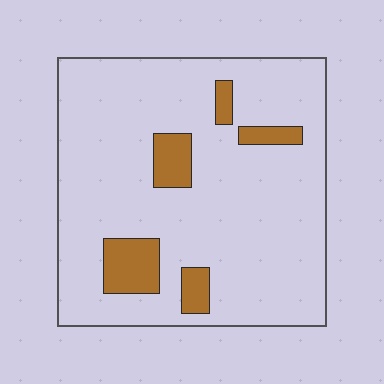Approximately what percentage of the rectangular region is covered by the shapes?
Approximately 10%.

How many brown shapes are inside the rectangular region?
5.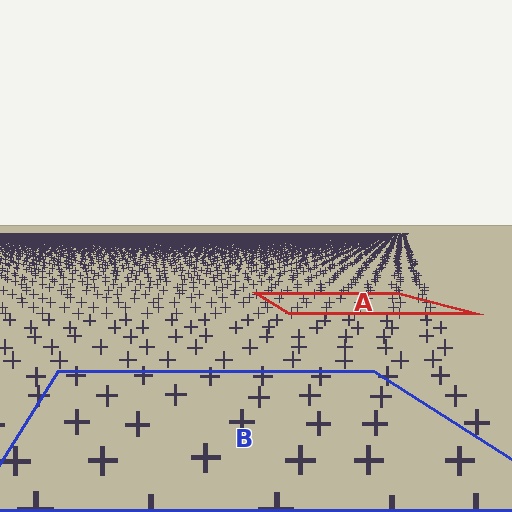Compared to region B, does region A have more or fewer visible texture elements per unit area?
Region A has more texture elements per unit area — they are packed more densely because it is farther away.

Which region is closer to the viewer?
Region B is closer. The texture elements there are larger and more spread out.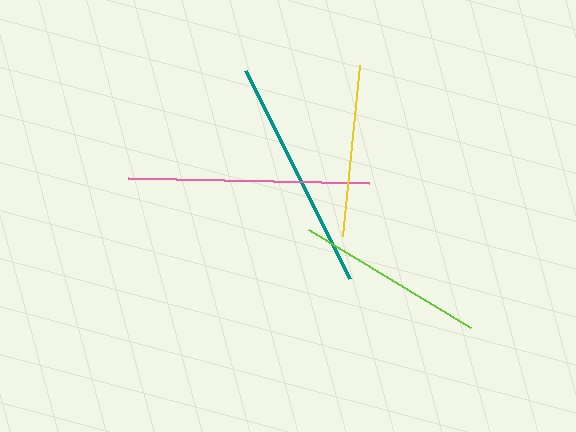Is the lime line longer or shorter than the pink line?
The pink line is longer than the lime line.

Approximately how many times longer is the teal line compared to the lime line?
The teal line is approximately 1.2 times the length of the lime line.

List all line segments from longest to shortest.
From longest to shortest: pink, teal, lime, yellow.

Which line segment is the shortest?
The yellow line is the shortest at approximately 172 pixels.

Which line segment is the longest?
The pink line is the longest at approximately 241 pixels.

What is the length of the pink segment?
The pink segment is approximately 241 pixels long.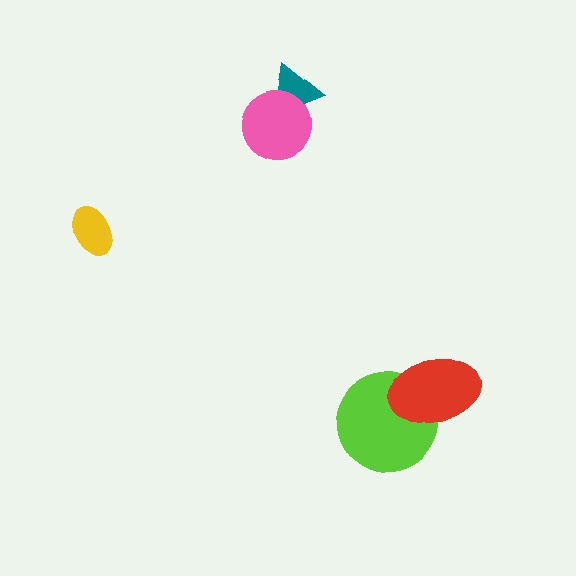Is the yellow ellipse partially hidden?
No, no other shape covers it.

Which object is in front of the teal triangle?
The pink circle is in front of the teal triangle.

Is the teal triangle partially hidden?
Yes, it is partially covered by another shape.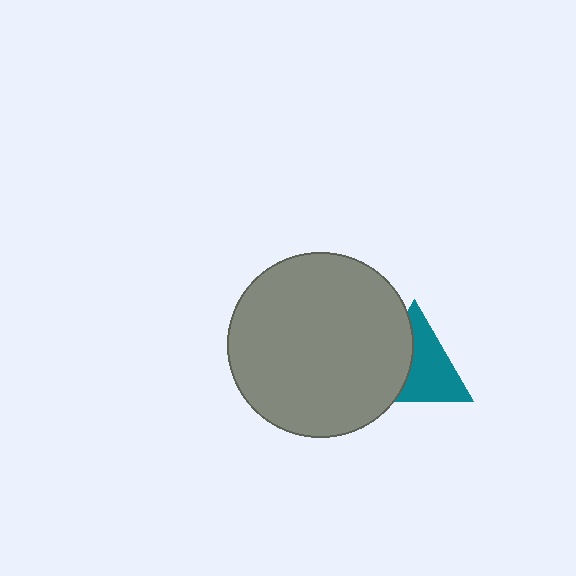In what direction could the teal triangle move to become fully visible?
The teal triangle could move right. That would shift it out from behind the gray circle entirely.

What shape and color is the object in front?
The object in front is a gray circle.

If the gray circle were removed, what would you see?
You would see the complete teal triangle.